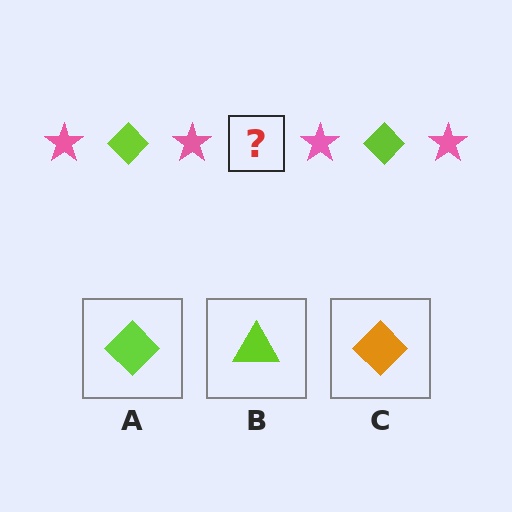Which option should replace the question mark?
Option A.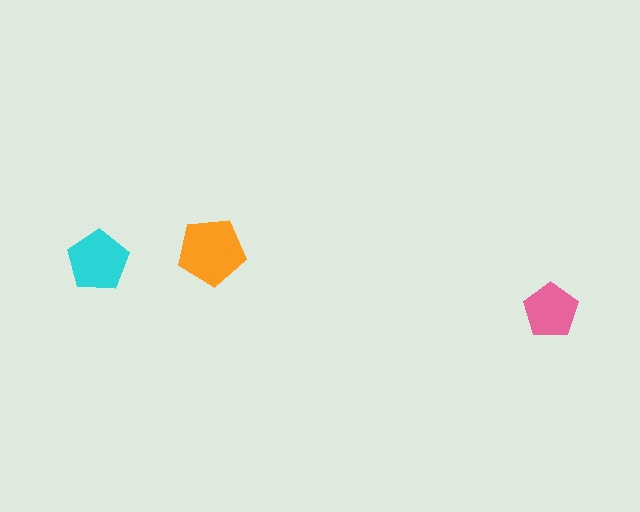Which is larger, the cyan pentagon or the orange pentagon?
The orange one.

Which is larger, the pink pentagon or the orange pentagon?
The orange one.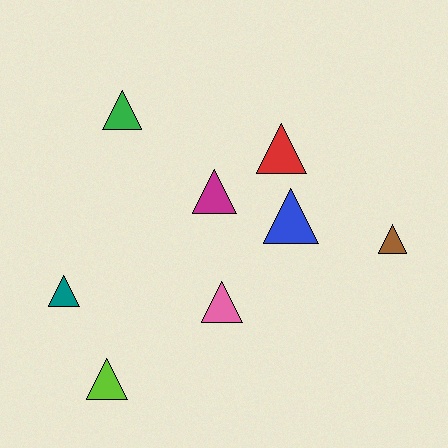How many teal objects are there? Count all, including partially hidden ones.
There is 1 teal object.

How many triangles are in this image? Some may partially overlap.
There are 8 triangles.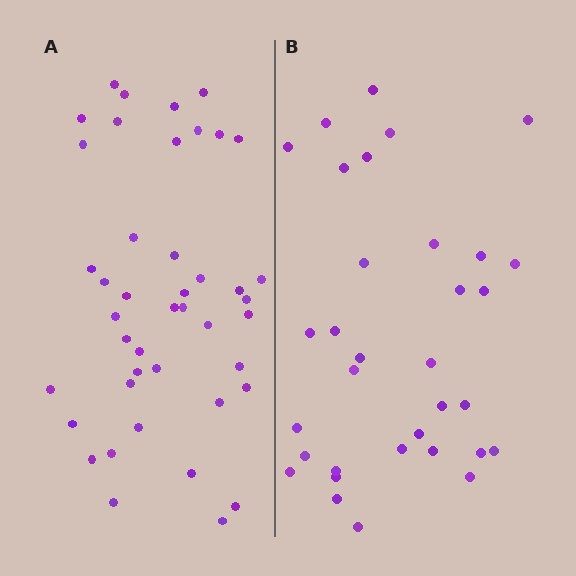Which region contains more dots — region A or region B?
Region A (the left region) has more dots.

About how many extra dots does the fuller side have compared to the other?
Region A has roughly 10 or so more dots than region B.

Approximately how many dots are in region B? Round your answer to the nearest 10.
About 30 dots. (The exact count is 33, which rounds to 30.)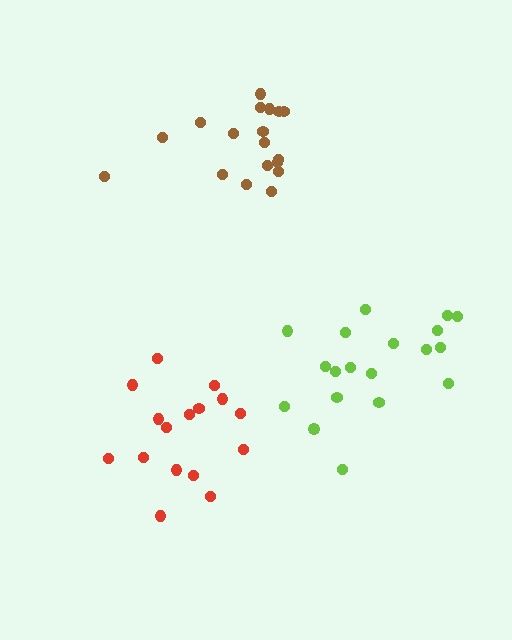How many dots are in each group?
Group 1: 16 dots, Group 2: 18 dots, Group 3: 19 dots (53 total).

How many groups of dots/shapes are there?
There are 3 groups.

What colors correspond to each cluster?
The clusters are colored: red, brown, lime.